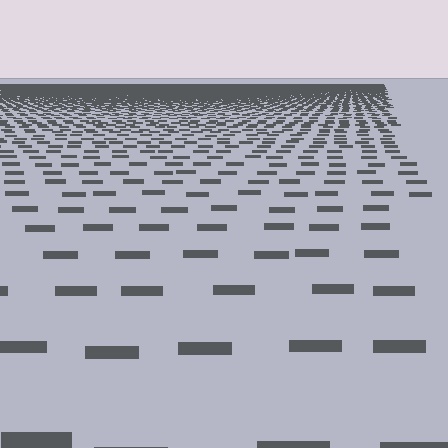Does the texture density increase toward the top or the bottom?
Density increases toward the top.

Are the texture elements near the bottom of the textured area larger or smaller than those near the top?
Larger. Near the bottom, elements are closer to the viewer and appear at a bigger on-screen size.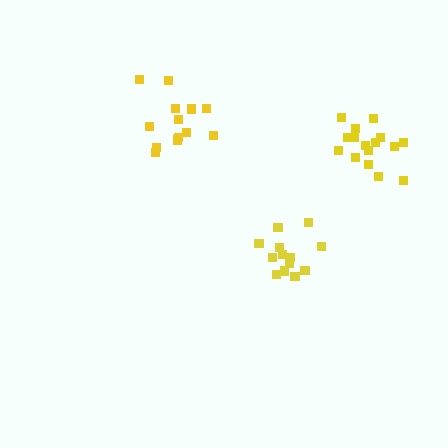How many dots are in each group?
Group 1: 13 dots, Group 2: 16 dots, Group 3: 13 dots (42 total).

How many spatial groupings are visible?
There are 3 spatial groupings.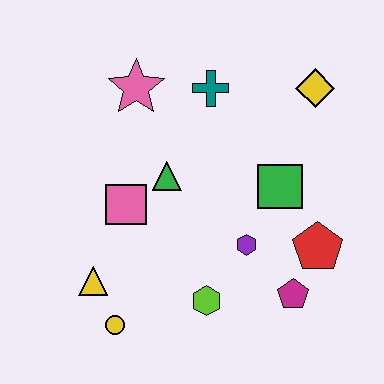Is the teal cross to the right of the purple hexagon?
No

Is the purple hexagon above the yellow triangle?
Yes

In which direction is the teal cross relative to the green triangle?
The teal cross is above the green triangle.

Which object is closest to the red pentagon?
The magenta pentagon is closest to the red pentagon.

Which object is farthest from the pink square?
The yellow diamond is farthest from the pink square.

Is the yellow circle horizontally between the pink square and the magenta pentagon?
No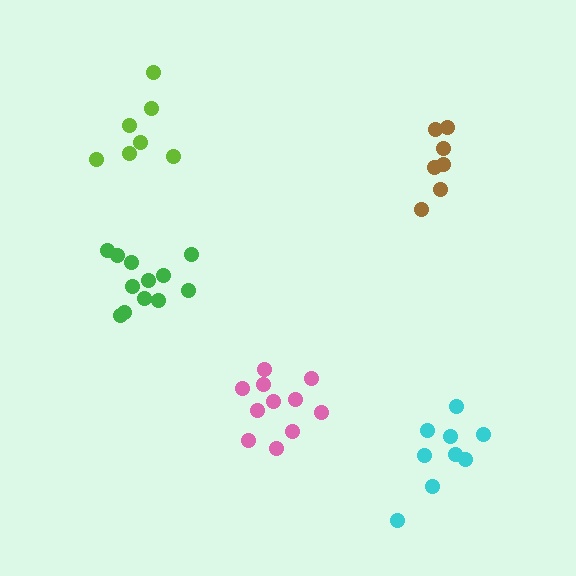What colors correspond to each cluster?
The clusters are colored: green, pink, cyan, brown, lime.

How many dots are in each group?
Group 1: 12 dots, Group 2: 11 dots, Group 3: 9 dots, Group 4: 7 dots, Group 5: 7 dots (46 total).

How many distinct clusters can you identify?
There are 5 distinct clusters.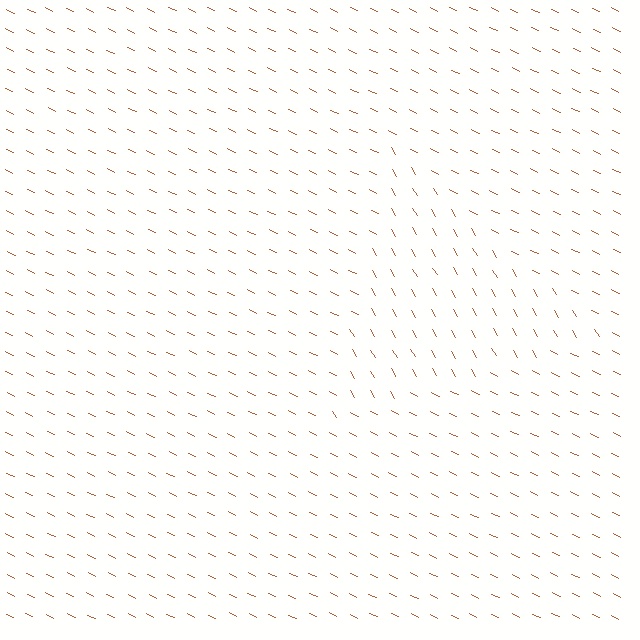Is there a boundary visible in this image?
Yes, there is a texture boundary formed by a change in line orientation.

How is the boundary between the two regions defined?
The boundary is defined purely by a change in line orientation (approximately 34 degrees difference). All lines are the same color and thickness.